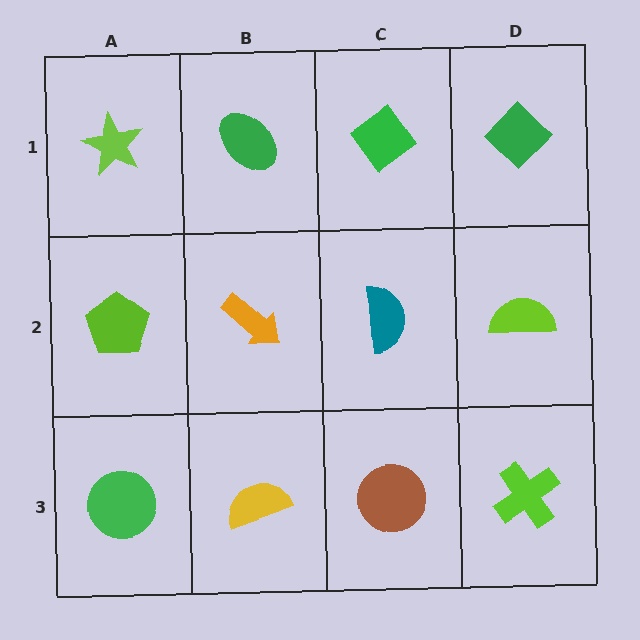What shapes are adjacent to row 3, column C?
A teal semicircle (row 2, column C), a yellow semicircle (row 3, column B), a lime cross (row 3, column D).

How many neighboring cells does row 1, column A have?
2.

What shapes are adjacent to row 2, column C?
A green diamond (row 1, column C), a brown circle (row 3, column C), an orange arrow (row 2, column B), a lime semicircle (row 2, column D).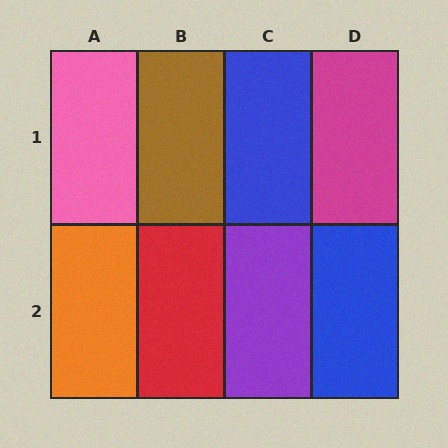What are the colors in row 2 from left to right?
Orange, red, purple, blue.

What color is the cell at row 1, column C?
Blue.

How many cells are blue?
2 cells are blue.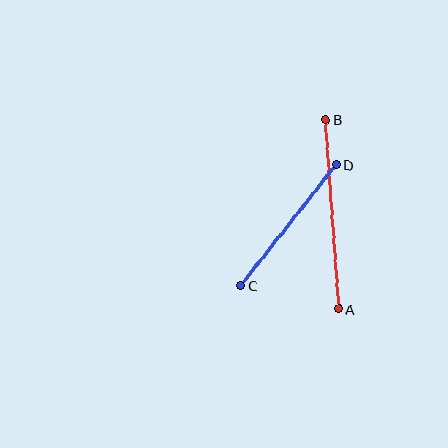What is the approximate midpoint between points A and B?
The midpoint is at approximately (332, 214) pixels.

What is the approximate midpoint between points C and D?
The midpoint is at approximately (289, 225) pixels.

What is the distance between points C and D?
The distance is approximately 154 pixels.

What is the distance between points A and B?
The distance is approximately 190 pixels.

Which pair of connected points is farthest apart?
Points A and B are farthest apart.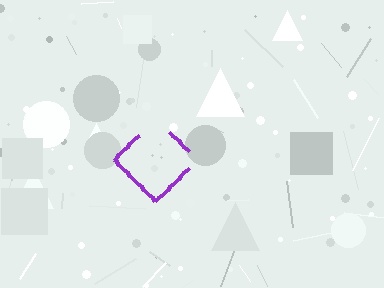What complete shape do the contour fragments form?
The contour fragments form a diamond.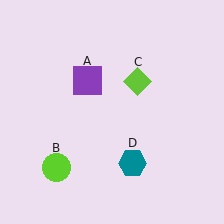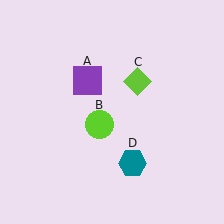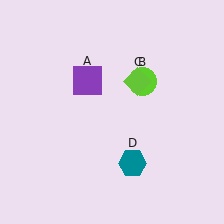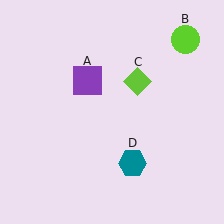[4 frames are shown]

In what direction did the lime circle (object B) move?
The lime circle (object B) moved up and to the right.